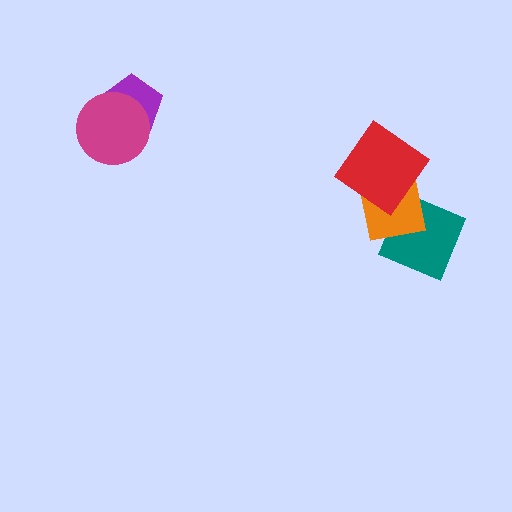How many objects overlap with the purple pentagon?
1 object overlaps with the purple pentagon.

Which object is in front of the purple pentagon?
The magenta circle is in front of the purple pentagon.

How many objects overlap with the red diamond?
1 object overlaps with the red diamond.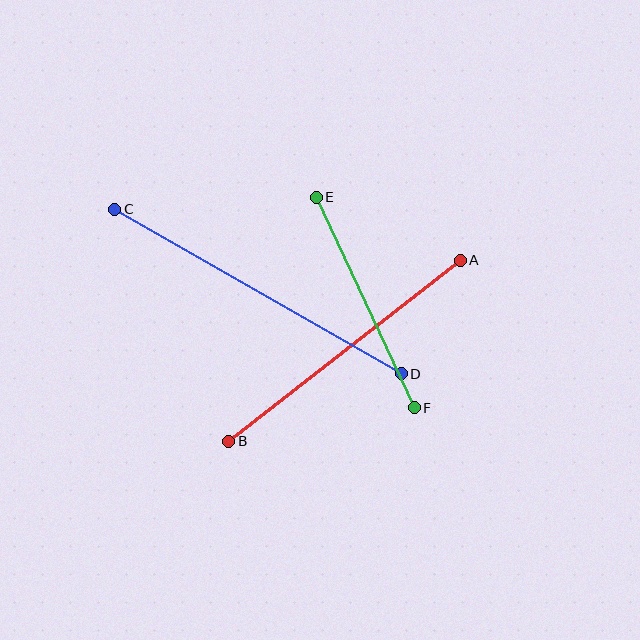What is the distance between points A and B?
The distance is approximately 294 pixels.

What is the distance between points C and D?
The distance is approximately 331 pixels.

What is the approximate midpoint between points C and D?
The midpoint is at approximately (258, 291) pixels.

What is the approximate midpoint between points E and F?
The midpoint is at approximately (365, 302) pixels.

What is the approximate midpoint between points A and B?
The midpoint is at approximately (344, 351) pixels.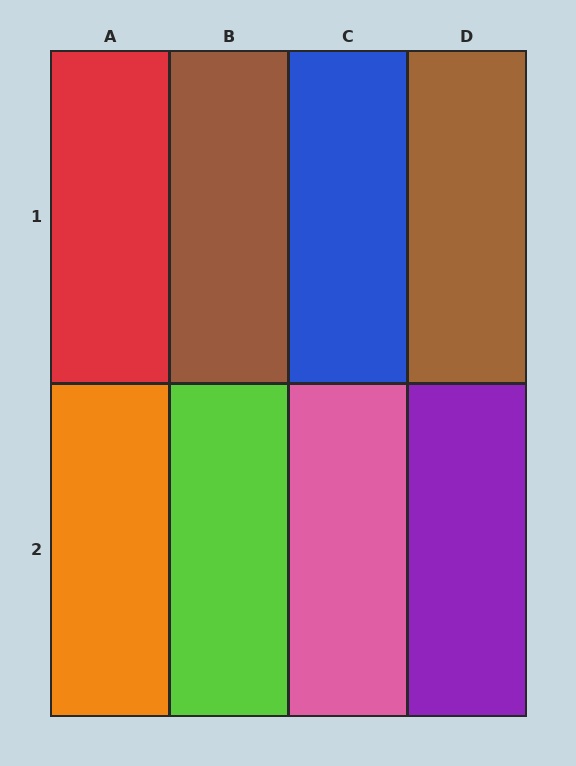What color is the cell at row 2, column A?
Orange.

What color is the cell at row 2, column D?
Purple.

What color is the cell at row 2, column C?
Pink.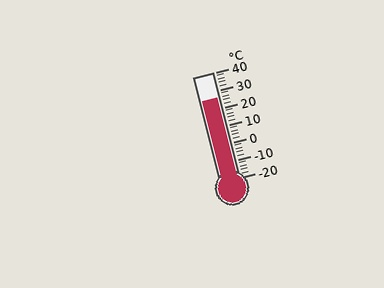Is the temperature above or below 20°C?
The temperature is above 20°C.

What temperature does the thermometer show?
The thermometer shows approximately 26°C.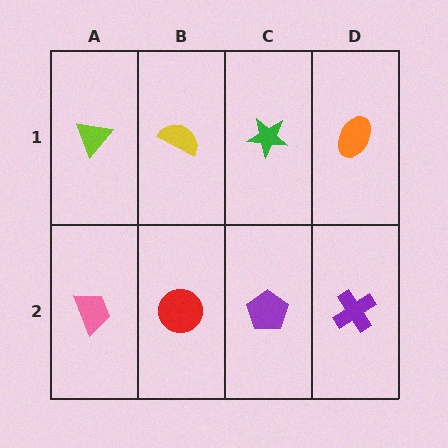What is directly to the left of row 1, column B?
A lime triangle.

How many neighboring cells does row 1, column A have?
2.